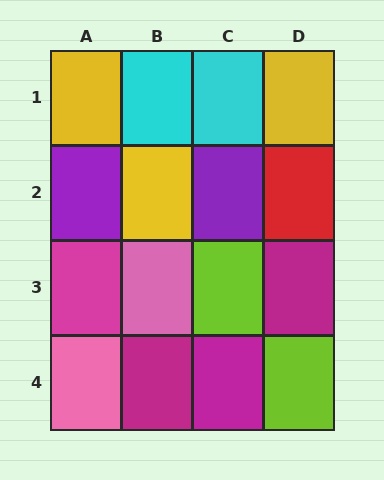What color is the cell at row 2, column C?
Purple.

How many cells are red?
1 cell is red.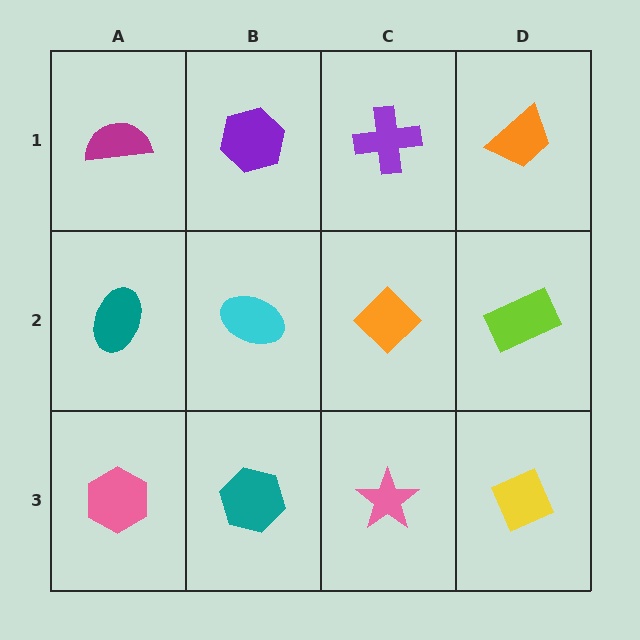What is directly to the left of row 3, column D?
A pink star.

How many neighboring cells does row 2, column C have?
4.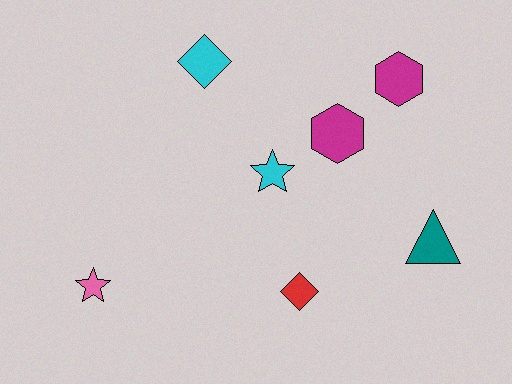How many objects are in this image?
There are 7 objects.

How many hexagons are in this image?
There are 2 hexagons.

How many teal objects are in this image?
There is 1 teal object.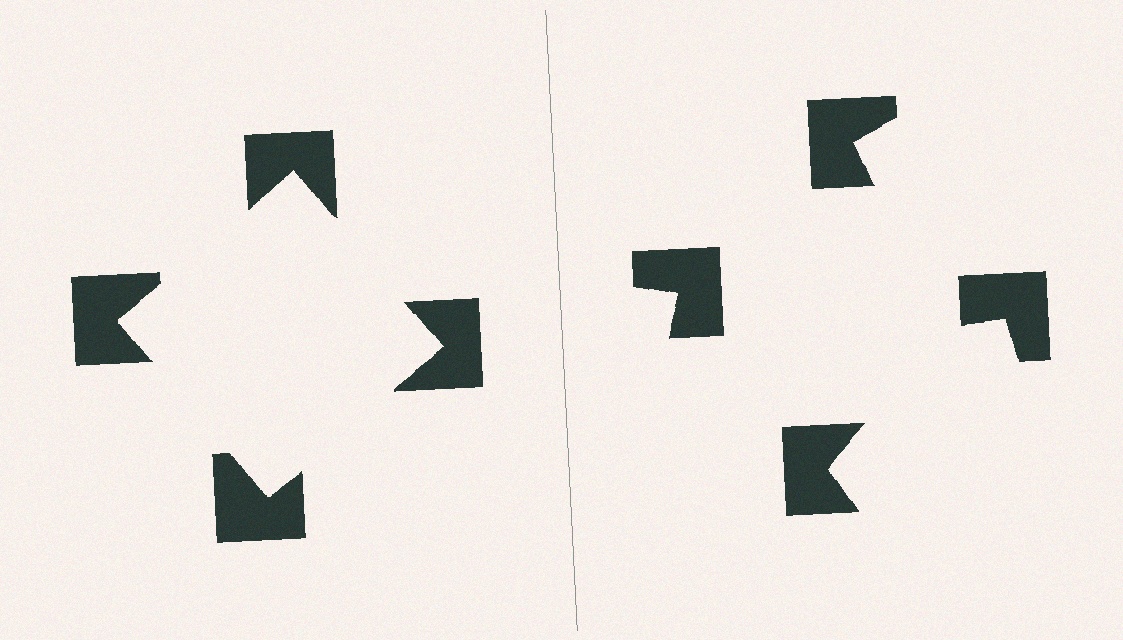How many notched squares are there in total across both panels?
8 — 4 on each side.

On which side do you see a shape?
An illusory square appears on the left side. On the right side the wedge cuts are rotated, so no coherent shape forms.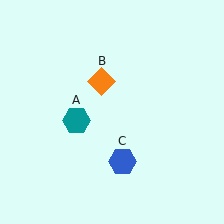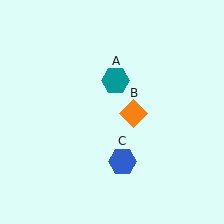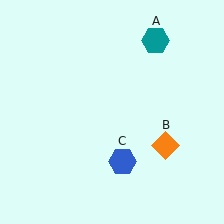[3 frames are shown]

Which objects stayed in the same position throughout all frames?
Blue hexagon (object C) remained stationary.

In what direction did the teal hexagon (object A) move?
The teal hexagon (object A) moved up and to the right.